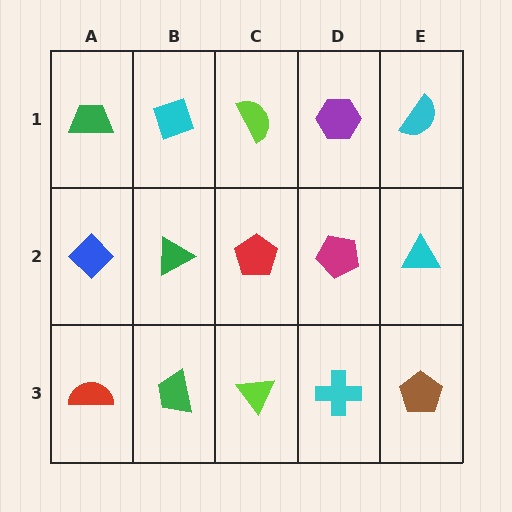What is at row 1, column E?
A cyan semicircle.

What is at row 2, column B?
A green triangle.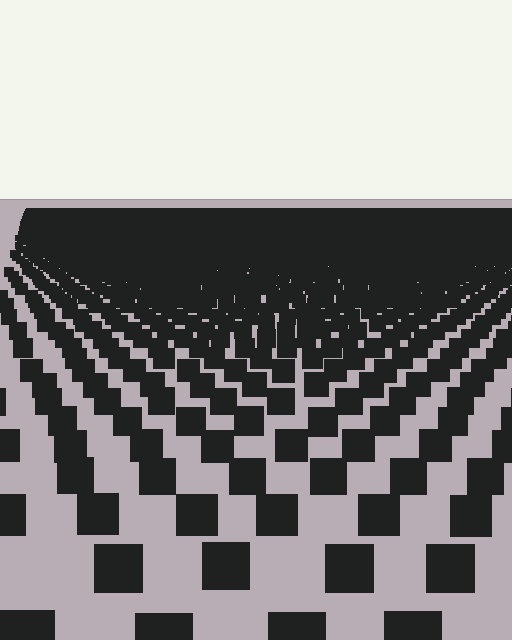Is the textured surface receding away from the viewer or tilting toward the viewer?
The surface is receding away from the viewer. Texture elements get smaller and denser toward the top.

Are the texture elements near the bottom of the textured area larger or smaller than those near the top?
Larger. Near the bottom, elements are closer to the viewer and appear at a bigger on-screen size.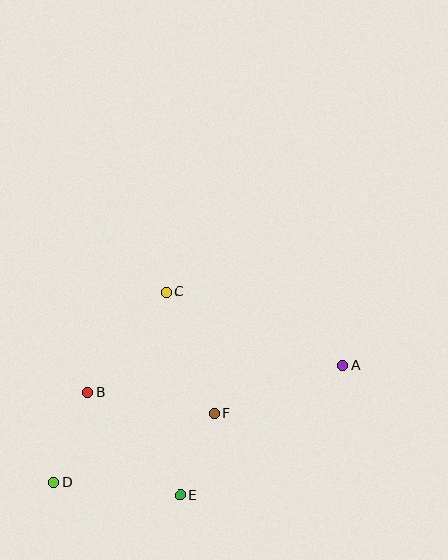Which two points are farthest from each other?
Points A and D are farthest from each other.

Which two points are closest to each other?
Points E and F are closest to each other.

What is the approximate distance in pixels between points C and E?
The distance between C and E is approximately 204 pixels.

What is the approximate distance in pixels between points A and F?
The distance between A and F is approximately 137 pixels.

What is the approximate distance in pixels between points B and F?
The distance between B and F is approximately 129 pixels.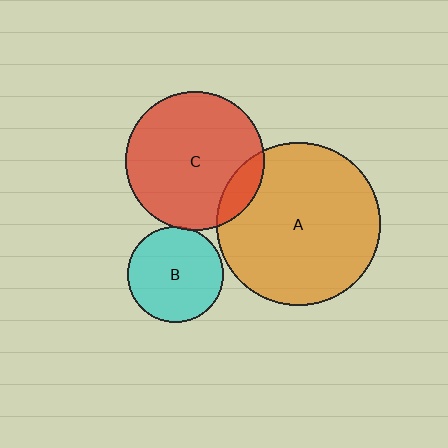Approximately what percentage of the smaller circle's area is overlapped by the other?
Approximately 5%.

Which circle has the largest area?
Circle A (orange).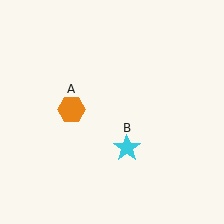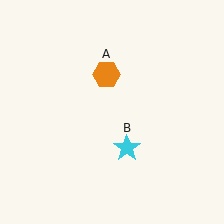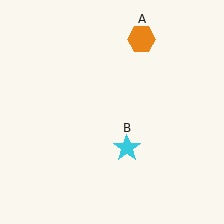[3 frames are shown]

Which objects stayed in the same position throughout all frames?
Cyan star (object B) remained stationary.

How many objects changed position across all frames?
1 object changed position: orange hexagon (object A).